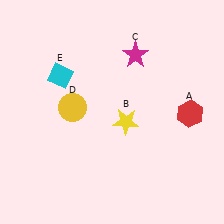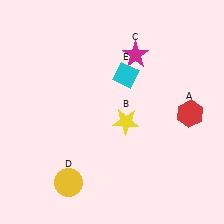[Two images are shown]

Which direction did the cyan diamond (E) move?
The cyan diamond (E) moved right.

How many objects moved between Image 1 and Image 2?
2 objects moved between the two images.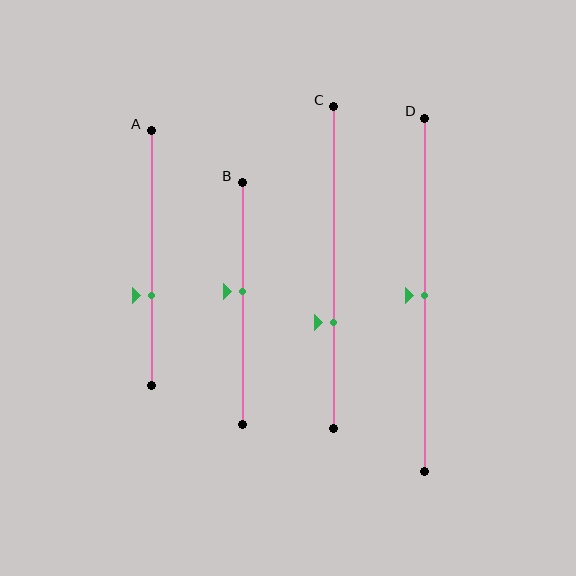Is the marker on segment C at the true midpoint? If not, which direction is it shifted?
No, the marker on segment C is shifted downward by about 17% of the segment length.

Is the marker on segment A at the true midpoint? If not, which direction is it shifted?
No, the marker on segment A is shifted downward by about 15% of the segment length.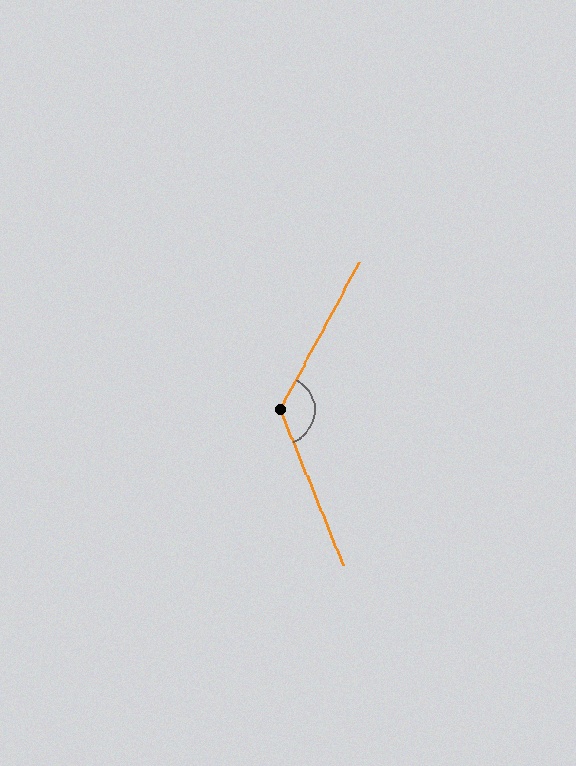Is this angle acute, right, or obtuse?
It is obtuse.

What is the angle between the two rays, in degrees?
Approximately 130 degrees.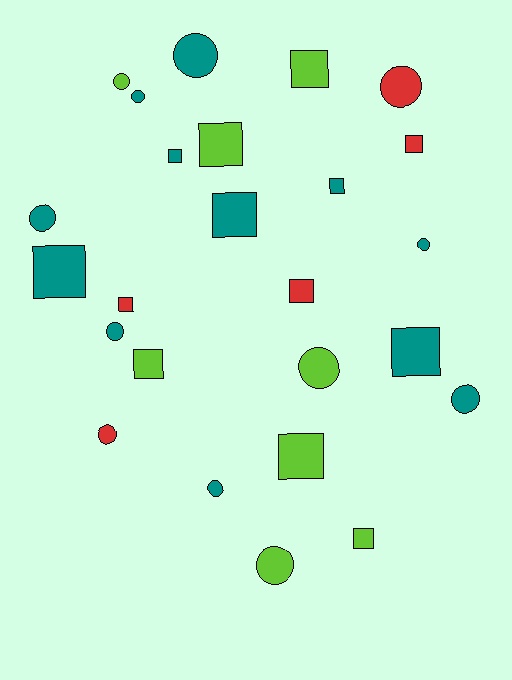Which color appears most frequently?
Teal, with 12 objects.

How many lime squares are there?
There are 5 lime squares.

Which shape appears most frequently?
Square, with 13 objects.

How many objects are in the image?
There are 25 objects.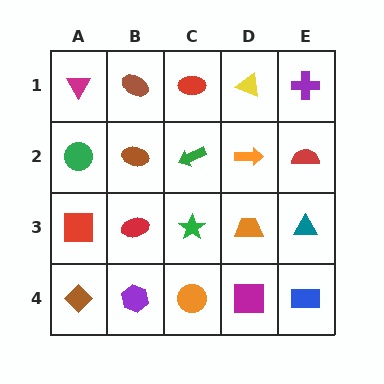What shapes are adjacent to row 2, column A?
A magenta triangle (row 1, column A), a red square (row 3, column A), a brown ellipse (row 2, column B).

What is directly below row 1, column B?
A brown ellipse.